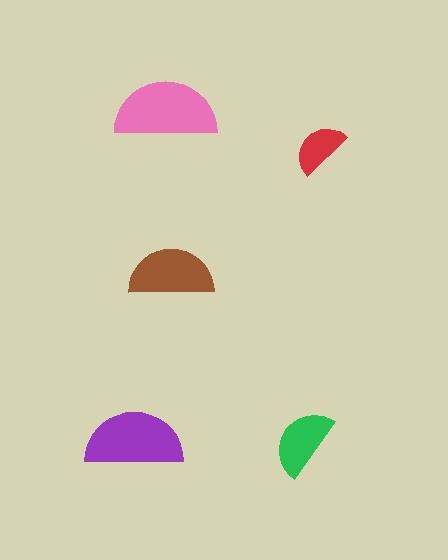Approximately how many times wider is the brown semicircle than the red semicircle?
About 1.5 times wider.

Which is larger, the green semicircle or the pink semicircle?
The pink one.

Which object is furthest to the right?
The red semicircle is rightmost.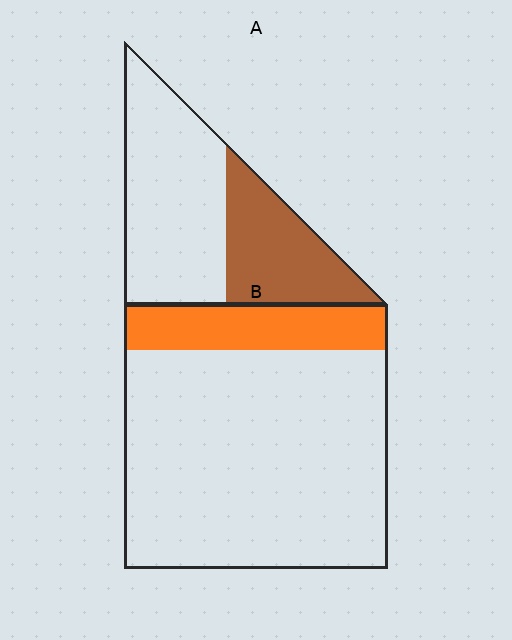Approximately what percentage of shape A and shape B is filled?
A is approximately 40% and B is approximately 15%.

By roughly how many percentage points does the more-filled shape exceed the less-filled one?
By roughly 20 percentage points (A over B).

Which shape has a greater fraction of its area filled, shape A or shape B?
Shape A.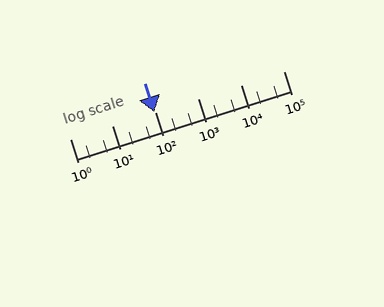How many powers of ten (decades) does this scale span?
The scale spans 5 decades, from 1 to 100000.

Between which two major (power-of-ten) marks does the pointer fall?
The pointer is between 10 and 100.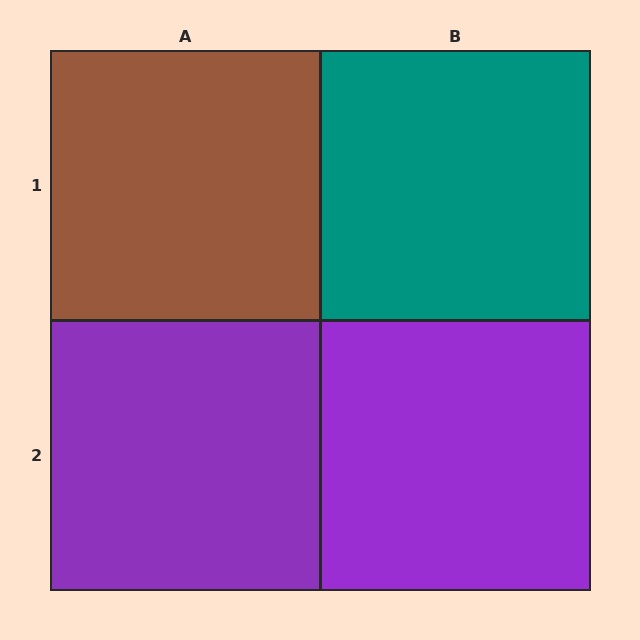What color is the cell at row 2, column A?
Purple.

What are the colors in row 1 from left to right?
Brown, teal.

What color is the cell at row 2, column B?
Purple.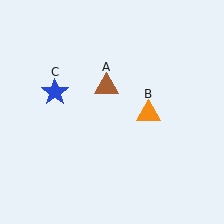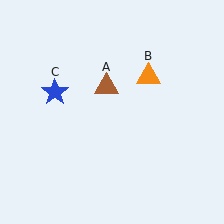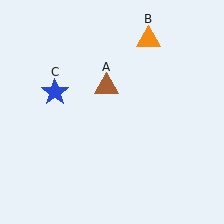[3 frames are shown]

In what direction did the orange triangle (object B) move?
The orange triangle (object B) moved up.